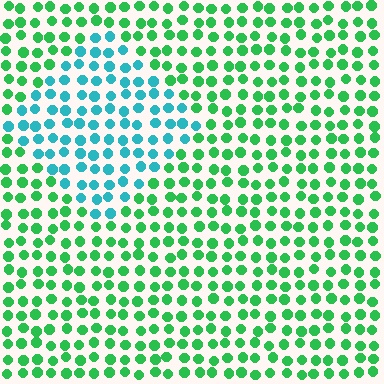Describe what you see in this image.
The image is filled with small green elements in a uniform arrangement. A diamond-shaped region is visible where the elements are tinted to a slightly different hue, forming a subtle color boundary.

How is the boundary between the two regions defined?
The boundary is defined purely by a slight shift in hue (about 49 degrees). Spacing, size, and orientation are identical on both sides.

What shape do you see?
I see a diamond.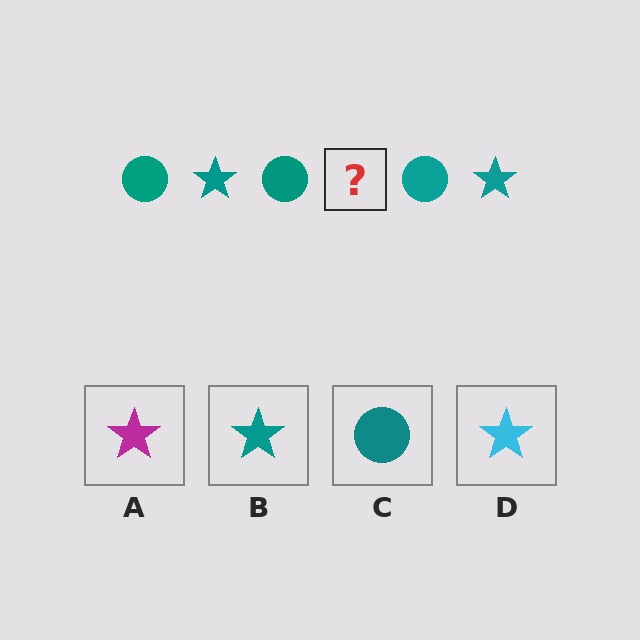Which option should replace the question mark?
Option B.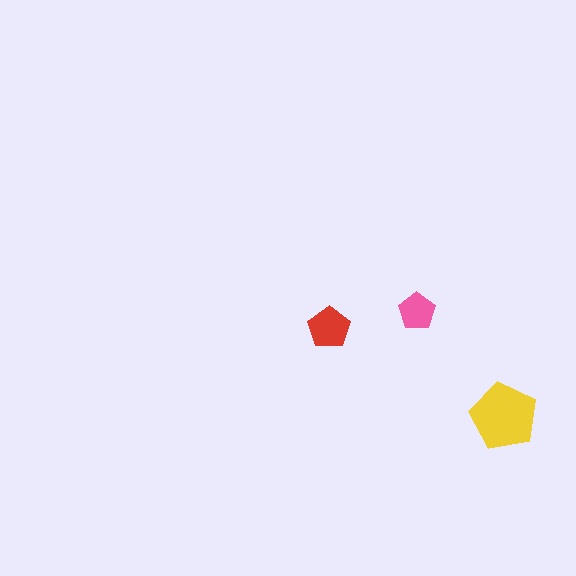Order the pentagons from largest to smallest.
the yellow one, the red one, the pink one.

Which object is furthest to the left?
The red pentagon is leftmost.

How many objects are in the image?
There are 3 objects in the image.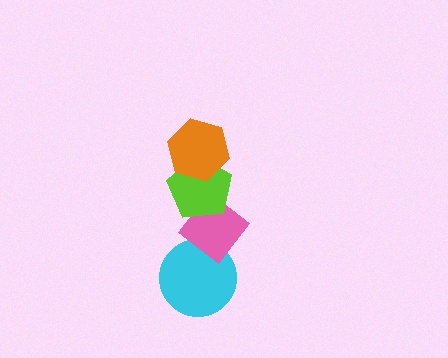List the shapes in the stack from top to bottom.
From top to bottom: the orange hexagon, the lime pentagon, the pink diamond, the cyan circle.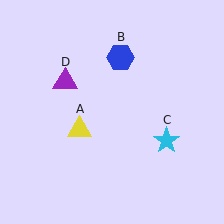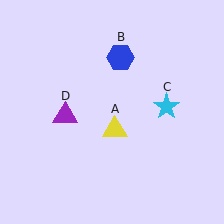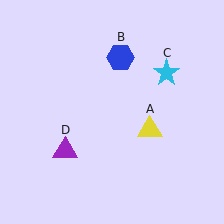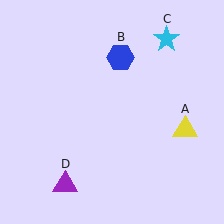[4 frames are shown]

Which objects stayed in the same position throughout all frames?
Blue hexagon (object B) remained stationary.